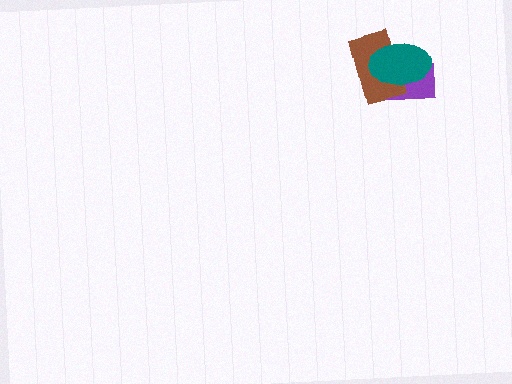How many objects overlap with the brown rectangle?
2 objects overlap with the brown rectangle.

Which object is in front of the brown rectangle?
The teal ellipse is in front of the brown rectangle.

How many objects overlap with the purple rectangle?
2 objects overlap with the purple rectangle.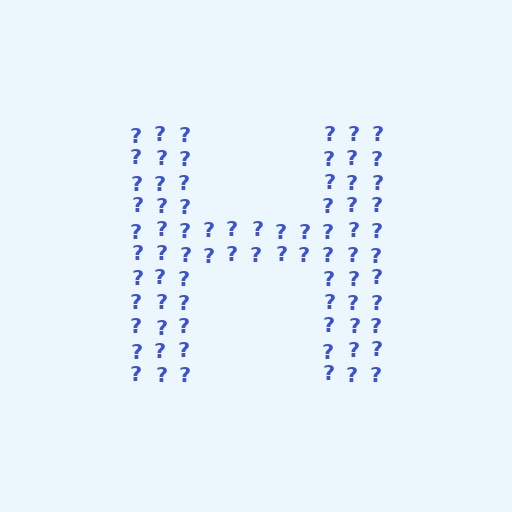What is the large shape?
The large shape is the letter H.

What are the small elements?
The small elements are question marks.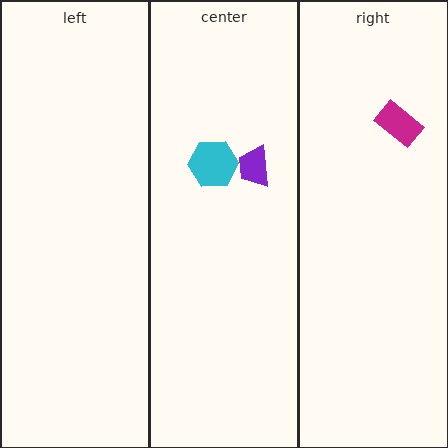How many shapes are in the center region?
2.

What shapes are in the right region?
The magenta rectangle.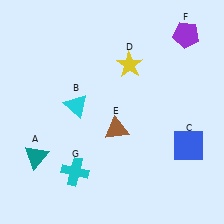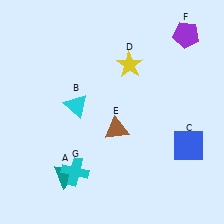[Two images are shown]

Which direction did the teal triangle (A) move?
The teal triangle (A) moved right.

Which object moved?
The teal triangle (A) moved right.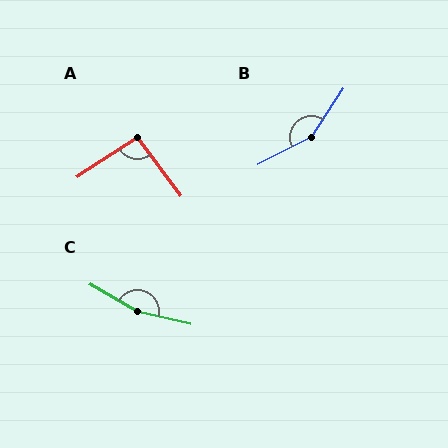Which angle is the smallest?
A, at approximately 93 degrees.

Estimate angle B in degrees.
Approximately 151 degrees.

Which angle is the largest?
C, at approximately 163 degrees.